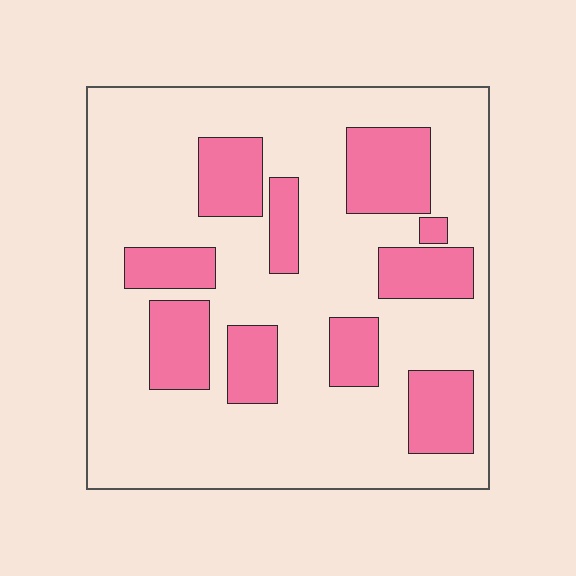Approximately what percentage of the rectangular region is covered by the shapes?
Approximately 25%.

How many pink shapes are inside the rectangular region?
10.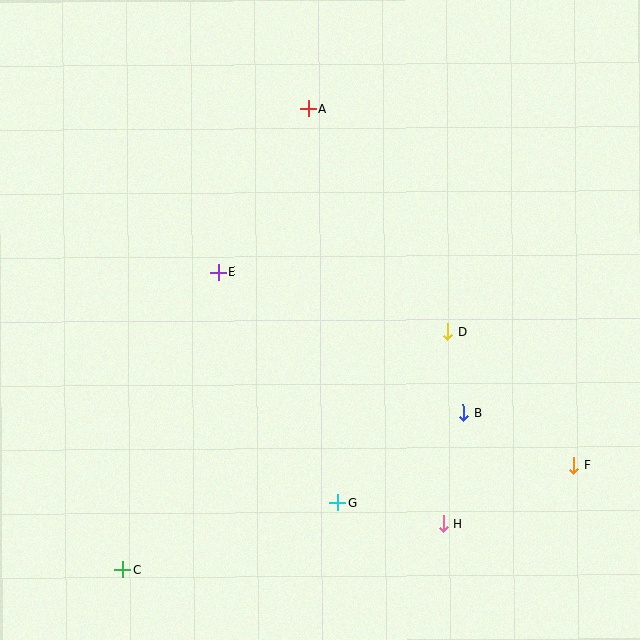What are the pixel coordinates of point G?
Point G is at (338, 503).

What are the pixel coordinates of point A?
Point A is at (308, 109).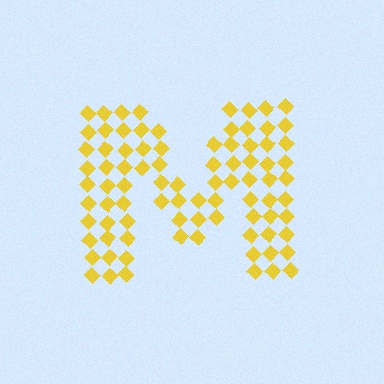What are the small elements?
The small elements are diamonds.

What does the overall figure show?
The overall figure shows the letter M.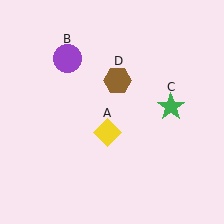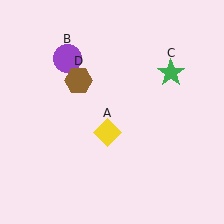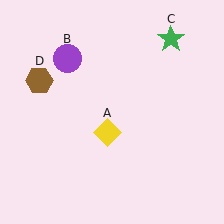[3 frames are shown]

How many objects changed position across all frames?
2 objects changed position: green star (object C), brown hexagon (object D).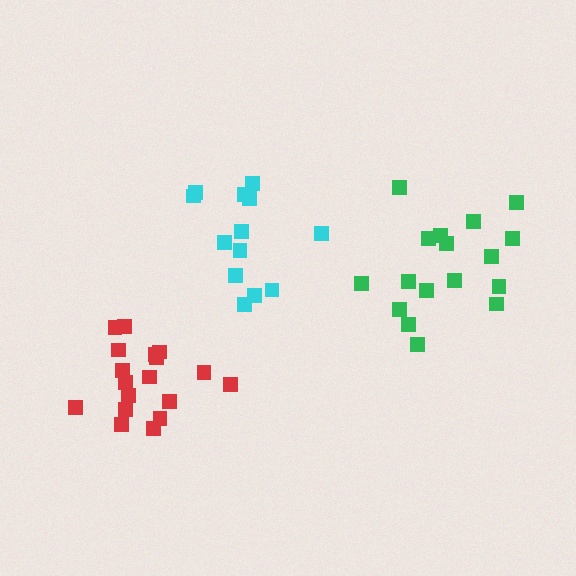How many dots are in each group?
Group 1: 18 dots, Group 2: 13 dots, Group 3: 17 dots (48 total).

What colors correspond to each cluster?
The clusters are colored: red, cyan, green.